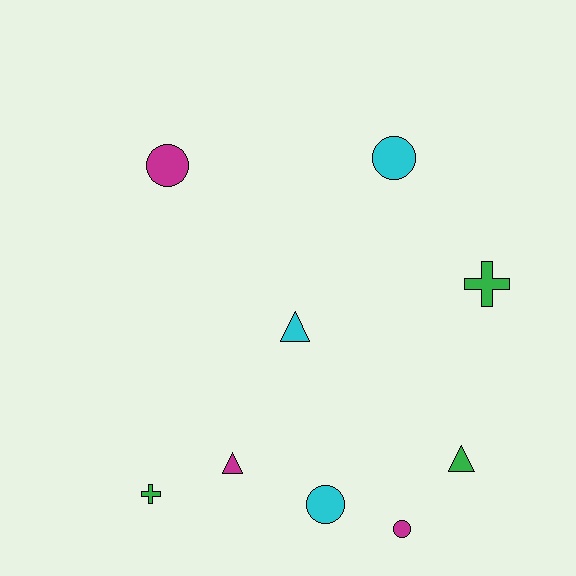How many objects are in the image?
There are 9 objects.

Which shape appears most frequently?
Circle, with 4 objects.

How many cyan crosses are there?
There are no cyan crosses.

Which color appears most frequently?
Green, with 3 objects.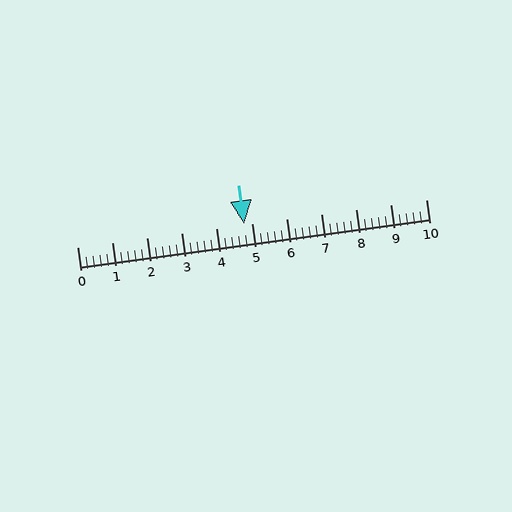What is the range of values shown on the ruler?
The ruler shows values from 0 to 10.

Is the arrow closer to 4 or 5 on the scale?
The arrow is closer to 5.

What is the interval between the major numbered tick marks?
The major tick marks are spaced 1 units apart.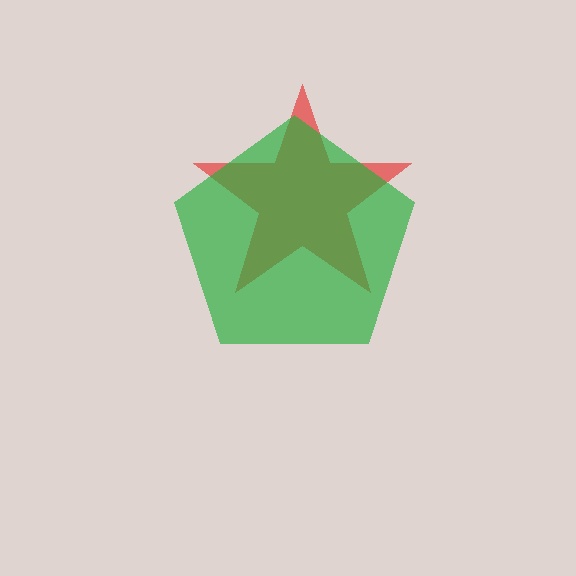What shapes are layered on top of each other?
The layered shapes are: a red star, a green pentagon.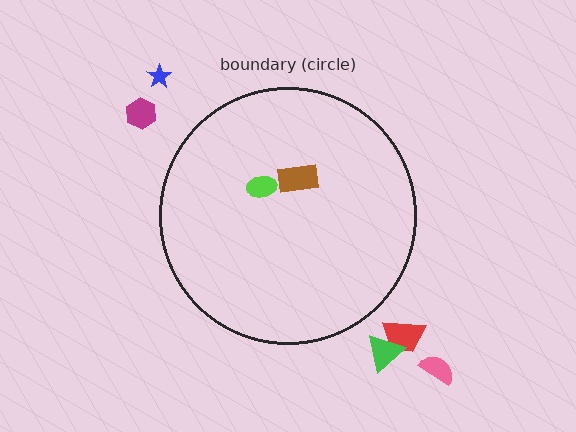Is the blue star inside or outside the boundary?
Outside.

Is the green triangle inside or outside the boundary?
Outside.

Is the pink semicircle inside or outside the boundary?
Outside.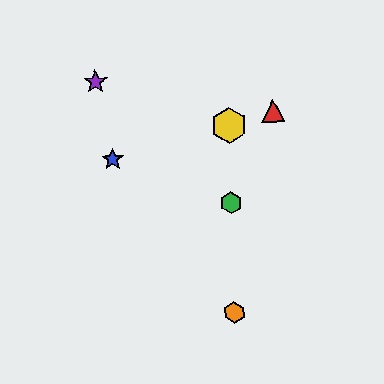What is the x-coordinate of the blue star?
The blue star is at x≈113.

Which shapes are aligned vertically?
The green hexagon, the yellow hexagon, the orange hexagon are aligned vertically.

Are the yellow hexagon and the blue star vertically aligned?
No, the yellow hexagon is at x≈229 and the blue star is at x≈113.